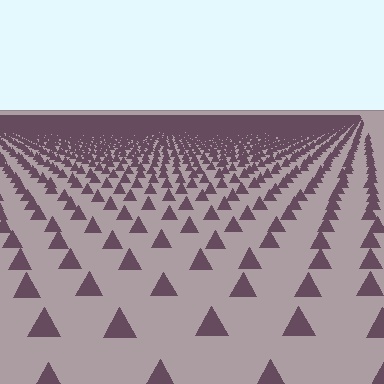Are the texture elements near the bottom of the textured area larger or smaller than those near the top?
Larger. Near the bottom, elements are closer to the viewer and appear at a bigger on-screen size.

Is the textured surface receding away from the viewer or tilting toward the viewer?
The surface is receding away from the viewer. Texture elements get smaller and denser toward the top.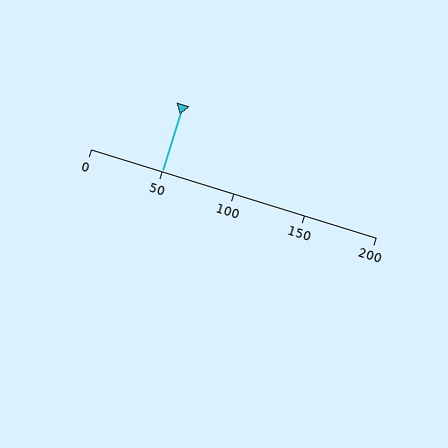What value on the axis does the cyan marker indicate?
The marker indicates approximately 50.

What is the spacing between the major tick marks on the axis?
The major ticks are spaced 50 apart.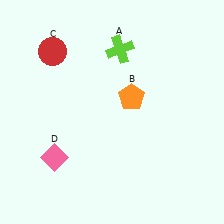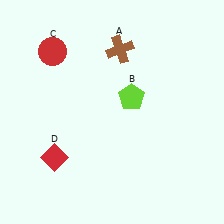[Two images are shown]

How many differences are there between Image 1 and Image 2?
There are 3 differences between the two images.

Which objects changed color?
A changed from lime to brown. B changed from orange to lime. D changed from pink to red.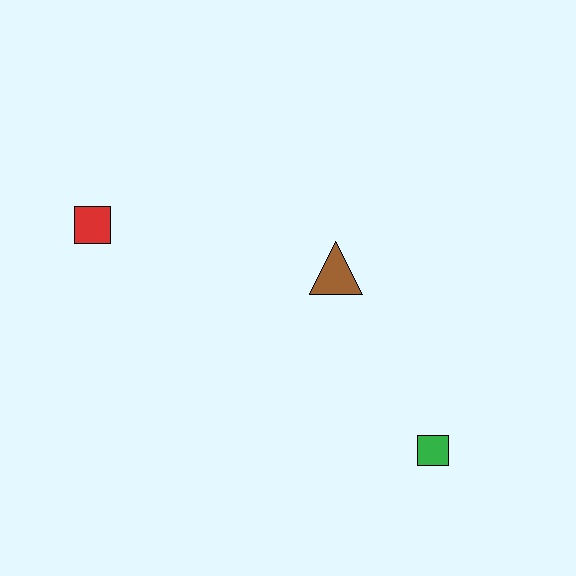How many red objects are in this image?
There is 1 red object.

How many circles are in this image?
There are no circles.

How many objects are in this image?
There are 3 objects.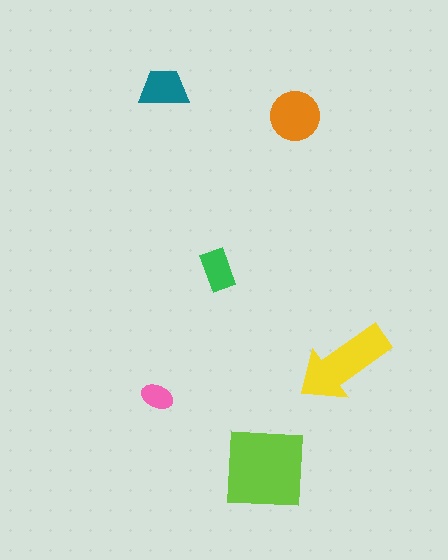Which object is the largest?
The lime square.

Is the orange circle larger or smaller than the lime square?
Smaller.